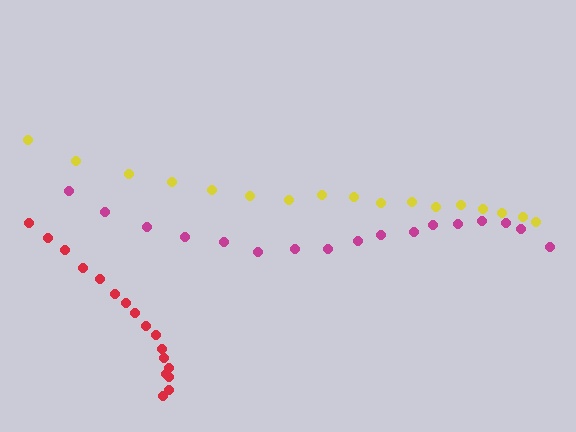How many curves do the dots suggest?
There are 3 distinct paths.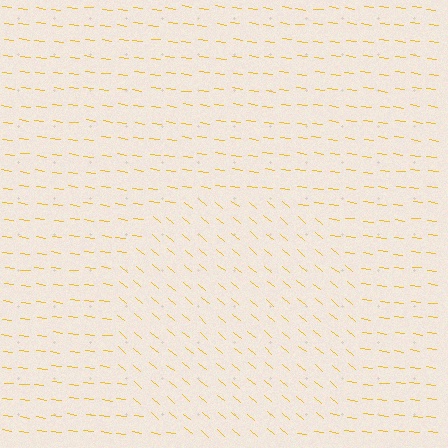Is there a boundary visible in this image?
Yes, there is a texture boundary formed by a change in line orientation.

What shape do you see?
I see a circle.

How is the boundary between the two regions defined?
The boundary is defined purely by a change in line orientation (approximately 32 degrees difference). All lines are the same color and thickness.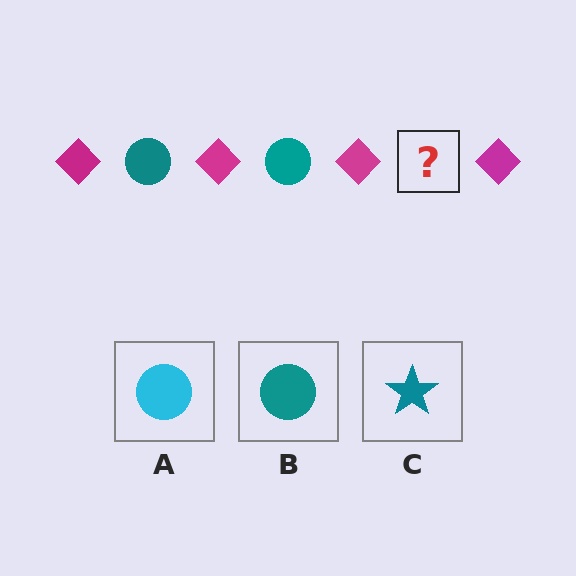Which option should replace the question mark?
Option B.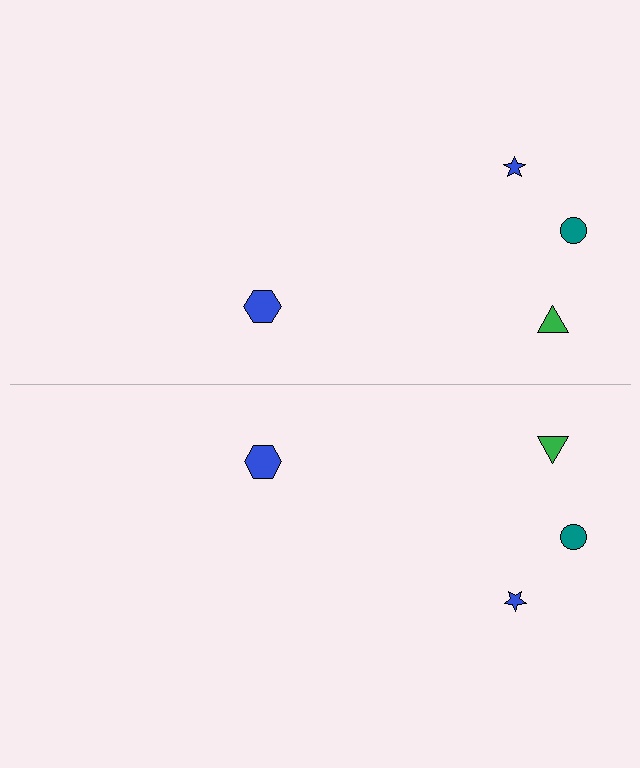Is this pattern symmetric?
Yes, this pattern has bilateral (reflection) symmetry.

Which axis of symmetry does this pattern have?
The pattern has a horizontal axis of symmetry running through the center of the image.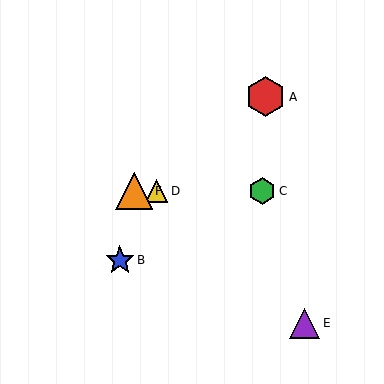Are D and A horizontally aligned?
No, D is at y≈191 and A is at y≈97.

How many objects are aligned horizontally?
3 objects (C, D, F) are aligned horizontally.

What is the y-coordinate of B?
Object B is at y≈260.